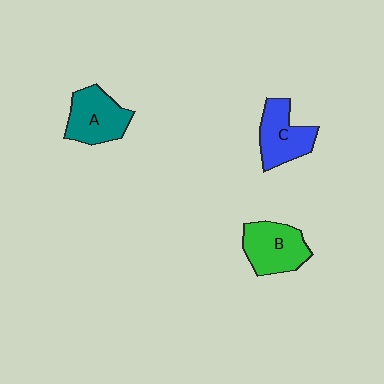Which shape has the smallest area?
Shape C (blue).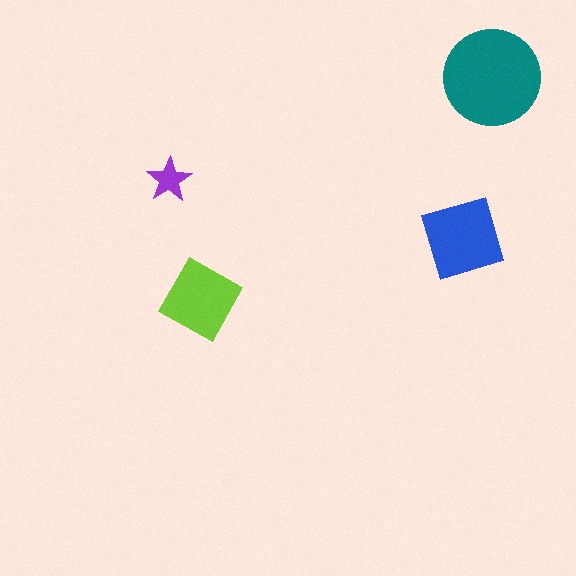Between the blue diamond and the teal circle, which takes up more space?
The teal circle.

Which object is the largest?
The teal circle.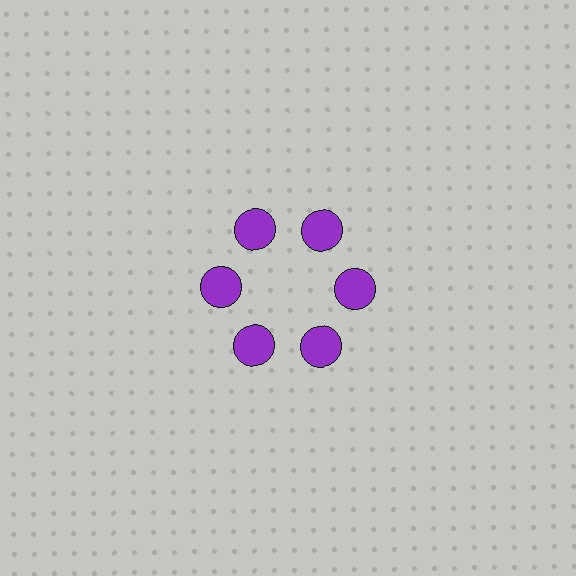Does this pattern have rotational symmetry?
Yes, this pattern has 6-fold rotational symmetry. It looks the same after rotating 60 degrees around the center.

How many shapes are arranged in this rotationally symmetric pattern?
There are 6 shapes, arranged in 6 groups of 1.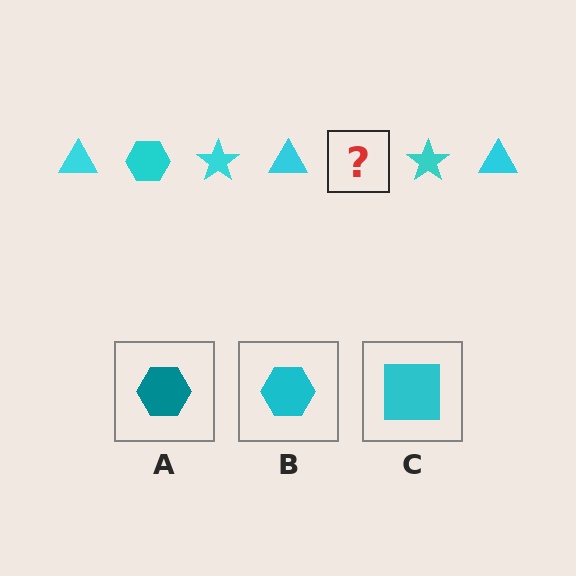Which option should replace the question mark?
Option B.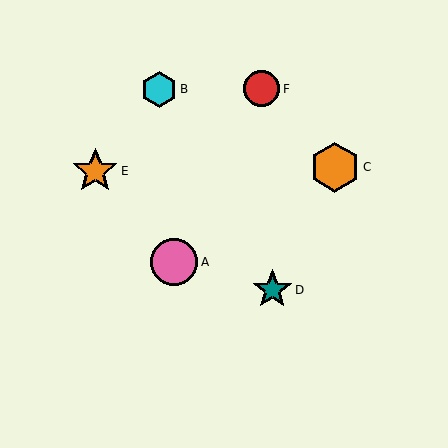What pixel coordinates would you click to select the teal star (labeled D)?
Click at (272, 290) to select the teal star D.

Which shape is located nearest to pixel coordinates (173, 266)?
The pink circle (labeled A) at (174, 262) is nearest to that location.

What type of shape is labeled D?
Shape D is a teal star.